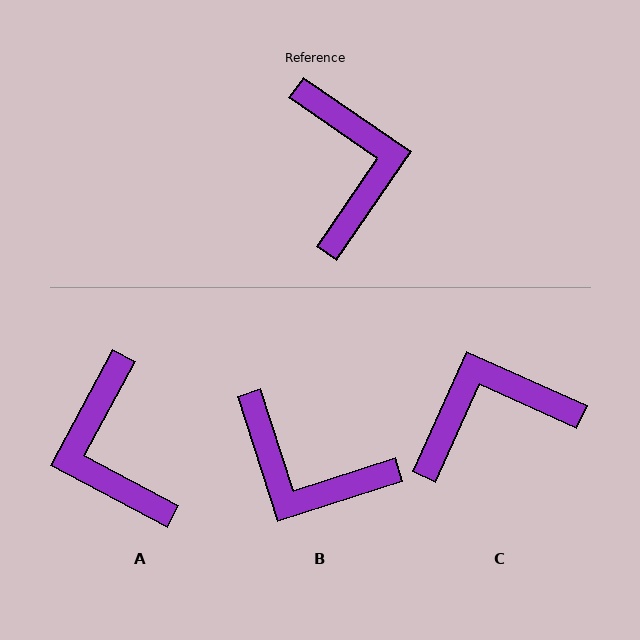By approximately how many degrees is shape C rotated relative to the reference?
Approximately 100 degrees counter-clockwise.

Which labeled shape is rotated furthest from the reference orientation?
A, about 174 degrees away.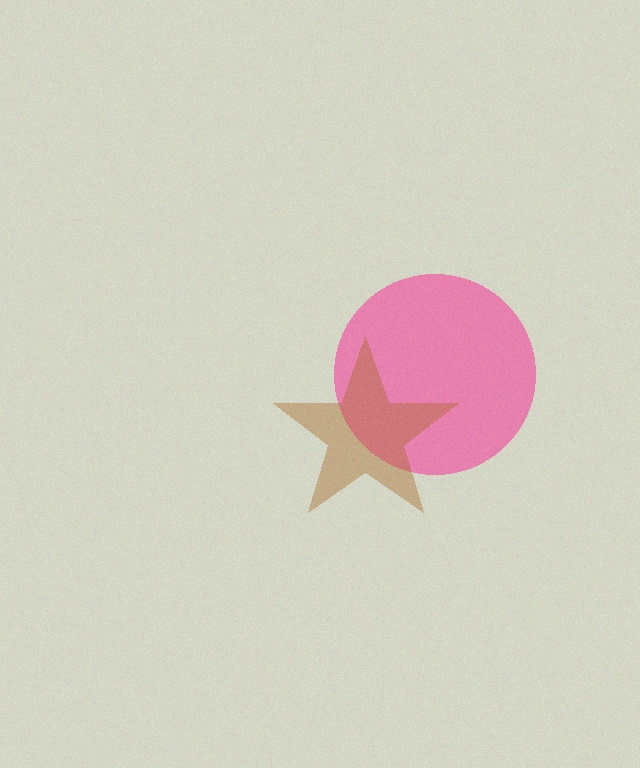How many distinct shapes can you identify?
There are 2 distinct shapes: a pink circle, a brown star.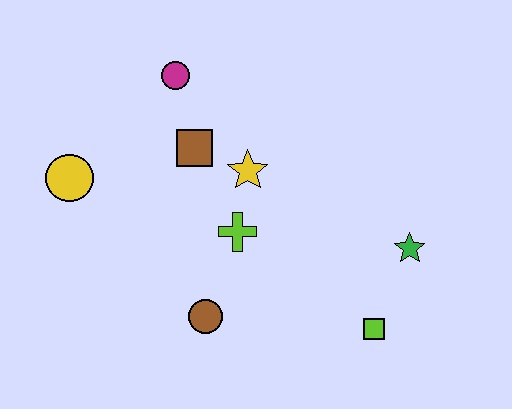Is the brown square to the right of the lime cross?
No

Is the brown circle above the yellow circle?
No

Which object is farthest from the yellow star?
The lime square is farthest from the yellow star.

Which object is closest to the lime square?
The green star is closest to the lime square.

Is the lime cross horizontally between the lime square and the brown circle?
Yes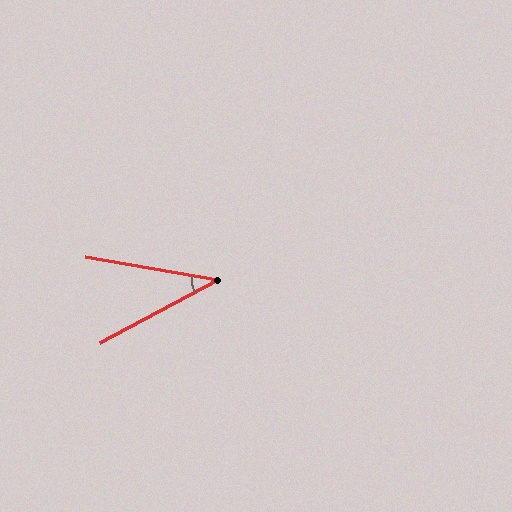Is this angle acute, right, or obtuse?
It is acute.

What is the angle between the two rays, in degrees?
Approximately 38 degrees.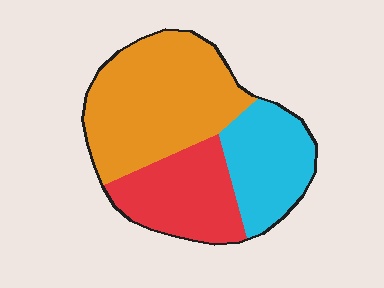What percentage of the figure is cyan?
Cyan takes up about one quarter (1/4) of the figure.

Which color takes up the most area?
Orange, at roughly 50%.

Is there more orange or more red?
Orange.